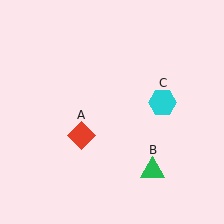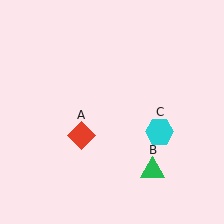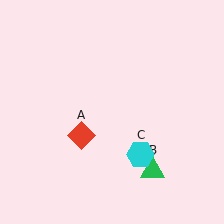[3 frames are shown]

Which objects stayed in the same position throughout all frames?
Red diamond (object A) and green triangle (object B) remained stationary.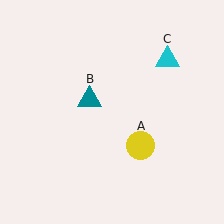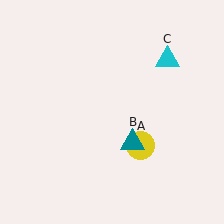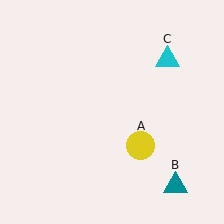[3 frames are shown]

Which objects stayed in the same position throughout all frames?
Yellow circle (object A) and cyan triangle (object C) remained stationary.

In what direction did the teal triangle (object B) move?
The teal triangle (object B) moved down and to the right.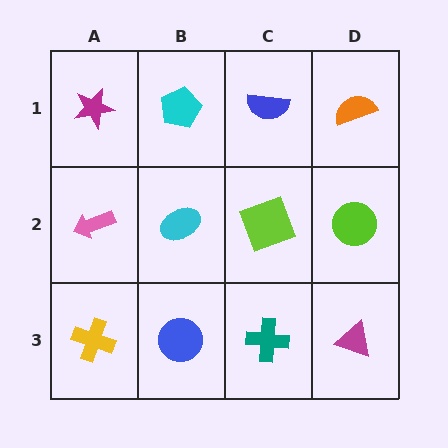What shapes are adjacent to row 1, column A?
A pink arrow (row 2, column A), a cyan pentagon (row 1, column B).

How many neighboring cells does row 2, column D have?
3.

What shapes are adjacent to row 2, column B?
A cyan pentagon (row 1, column B), a blue circle (row 3, column B), a pink arrow (row 2, column A), a lime square (row 2, column C).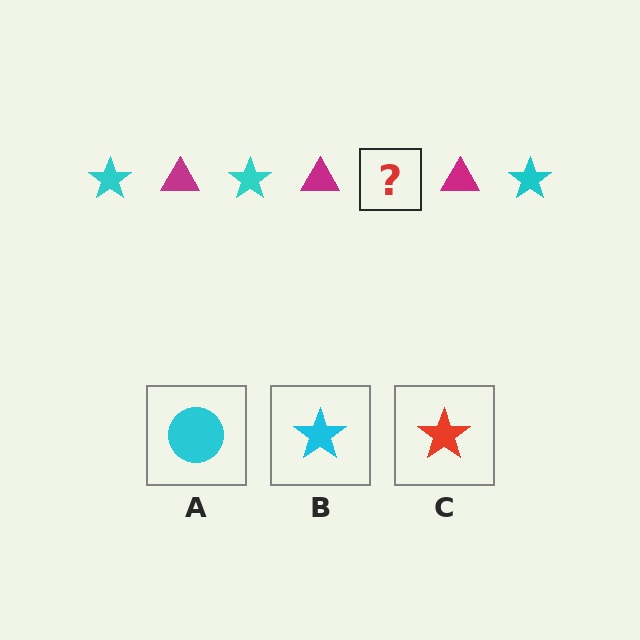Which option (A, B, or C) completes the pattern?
B.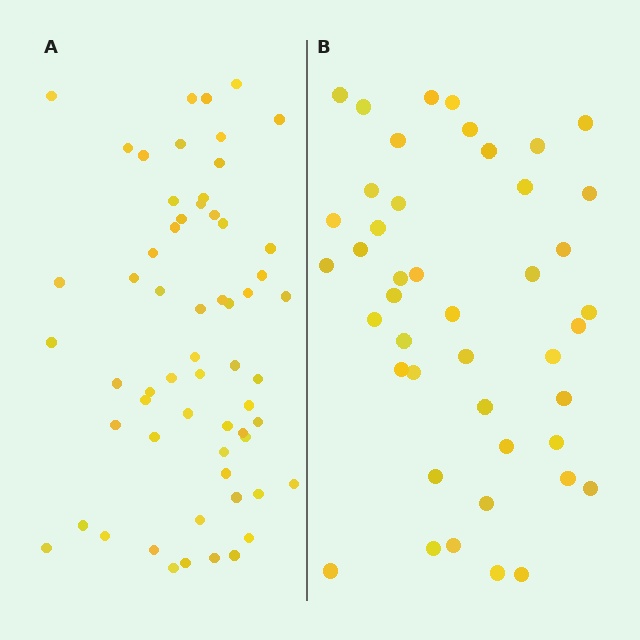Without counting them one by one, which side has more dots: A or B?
Region A (the left region) has more dots.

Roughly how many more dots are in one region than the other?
Region A has approximately 15 more dots than region B.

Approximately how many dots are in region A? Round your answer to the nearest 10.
About 60 dots.